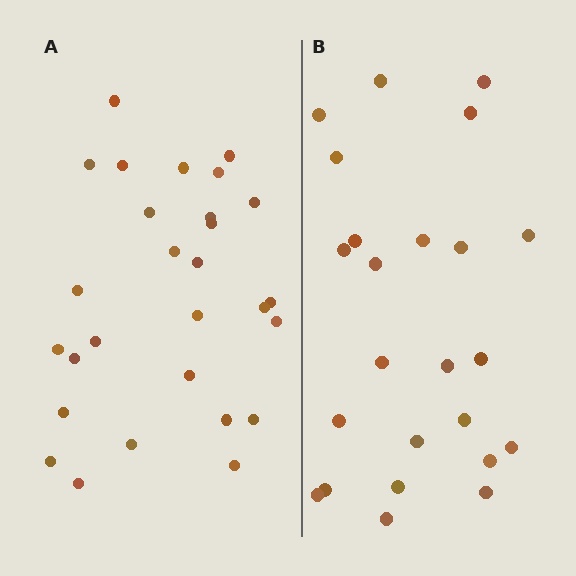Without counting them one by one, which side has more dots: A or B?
Region A (the left region) has more dots.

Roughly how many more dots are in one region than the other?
Region A has about 4 more dots than region B.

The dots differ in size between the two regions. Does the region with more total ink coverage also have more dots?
No. Region B has more total ink coverage because its dots are larger, but region A actually contains more individual dots. Total area can be misleading — the number of items is what matters here.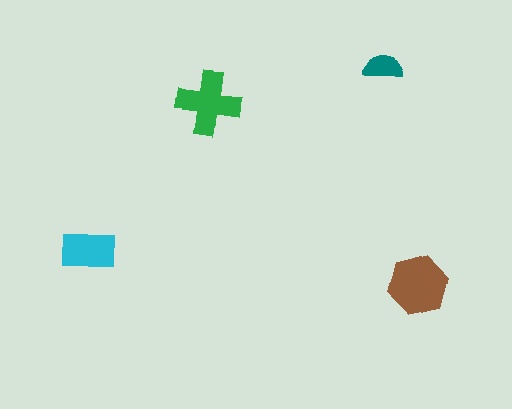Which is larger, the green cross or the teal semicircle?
The green cross.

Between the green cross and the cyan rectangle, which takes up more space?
The green cross.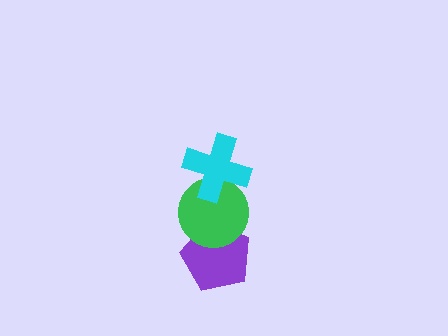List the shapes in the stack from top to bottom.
From top to bottom: the cyan cross, the green circle, the purple pentagon.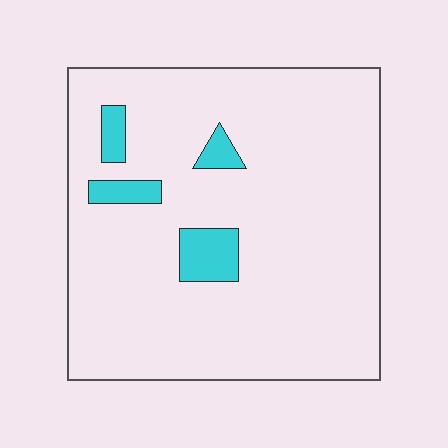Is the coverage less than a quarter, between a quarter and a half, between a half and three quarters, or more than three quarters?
Less than a quarter.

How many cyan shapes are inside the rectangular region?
4.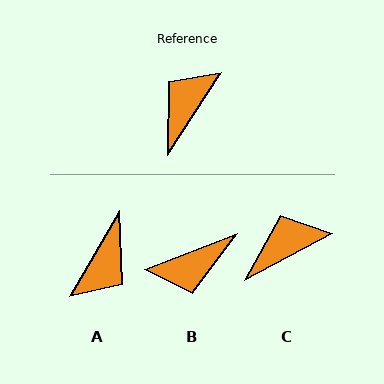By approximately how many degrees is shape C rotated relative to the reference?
Approximately 28 degrees clockwise.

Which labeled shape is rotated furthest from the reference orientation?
A, about 177 degrees away.